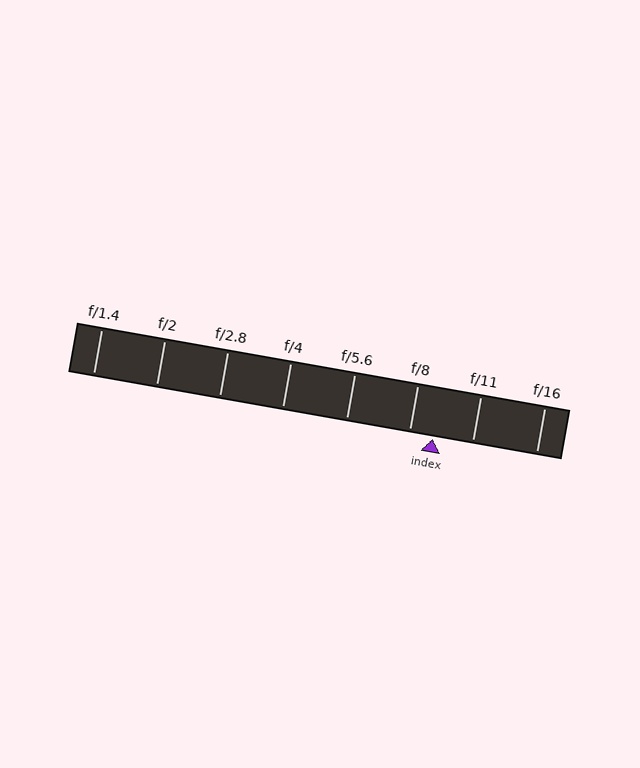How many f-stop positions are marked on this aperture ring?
There are 8 f-stop positions marked.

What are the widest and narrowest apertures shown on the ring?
The widest aperture shown is f/1.4 and the narrowest is f/16.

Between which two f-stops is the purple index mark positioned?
The index mark is between f/8 and f/11.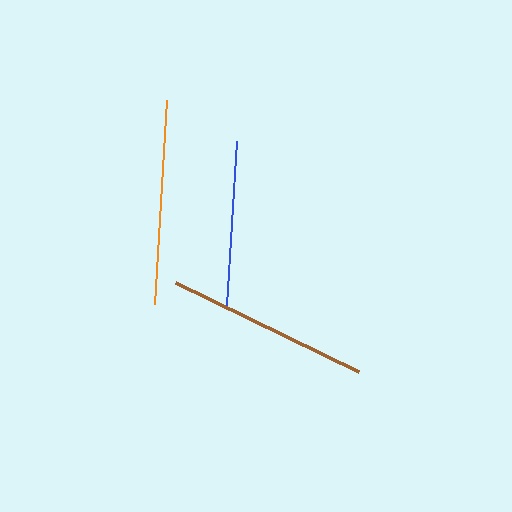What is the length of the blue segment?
The blue segment is approximately 164 pixels long.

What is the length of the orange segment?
The orange segment is approximately 204 pixels long.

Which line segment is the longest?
The orange line is the longest at approximately 204 pixels.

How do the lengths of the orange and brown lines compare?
The orange and brown lines are approximately the same length.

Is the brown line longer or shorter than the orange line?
The orange line is longer than the brown line.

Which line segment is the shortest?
The blue line is the shortest at approximately 164 pixels.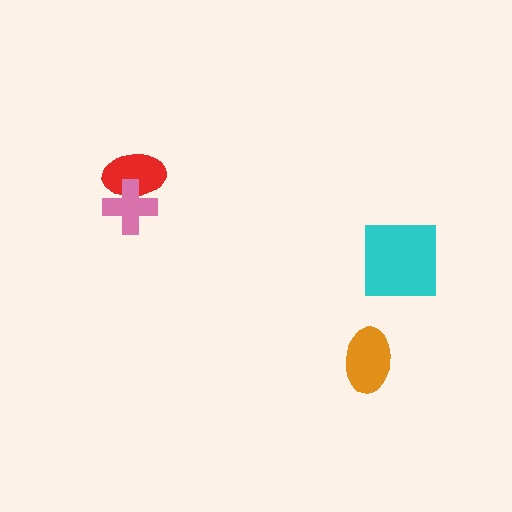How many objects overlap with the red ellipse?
1 object overlaps with the red ellipse.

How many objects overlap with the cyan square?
0 objects overlap with the cyan square.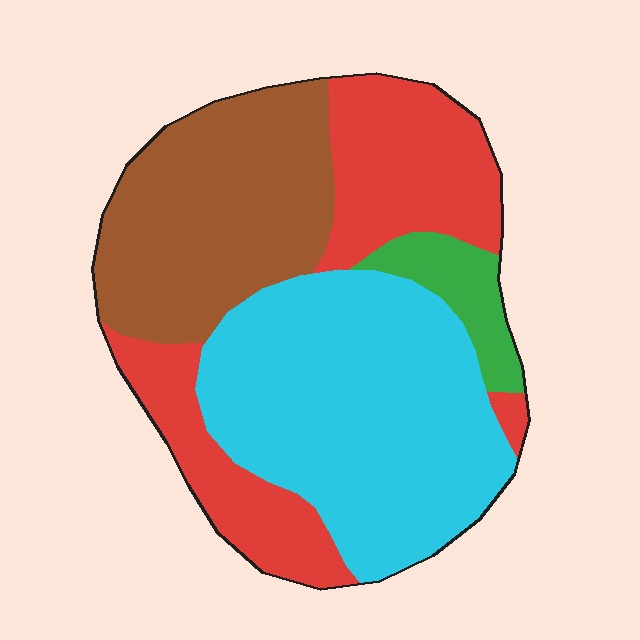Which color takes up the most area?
Cyan, at roughly 40%.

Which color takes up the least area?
Green, at roughly 5%.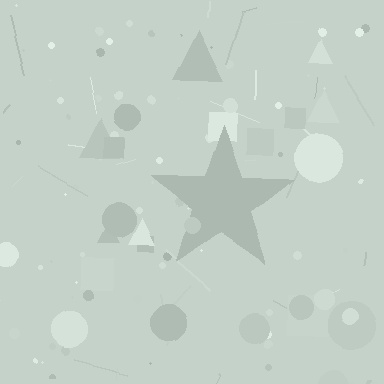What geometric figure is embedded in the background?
A star is embedded in the background.